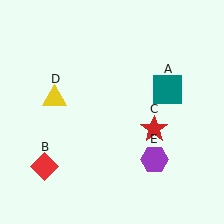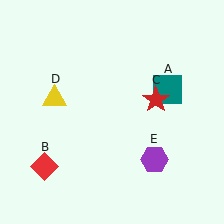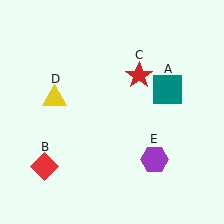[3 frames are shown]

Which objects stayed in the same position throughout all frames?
Teal square (object A) and red diamond (object B) and yellow triangle (object D) and purple hexagon (object E) remained stationary.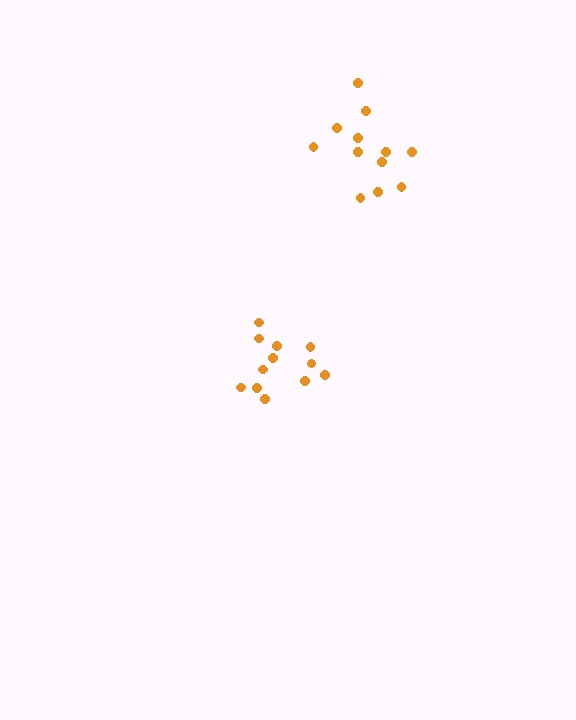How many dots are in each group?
Group 1: 12 dots, Group 2: 12 dots (24 total).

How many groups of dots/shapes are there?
There are 2 groups.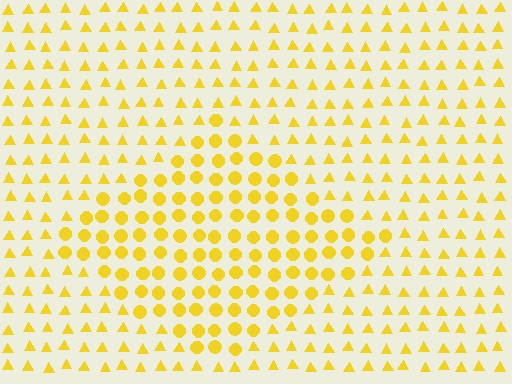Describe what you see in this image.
The image is filled with small yellow elements arranged in a uniform grid. A diamond-shaped region contains circles, while the surrounding area contains triangles. The boundary is defined purely by the change in element shape.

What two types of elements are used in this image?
The image uses circles inside the diamond region and triangles outside it.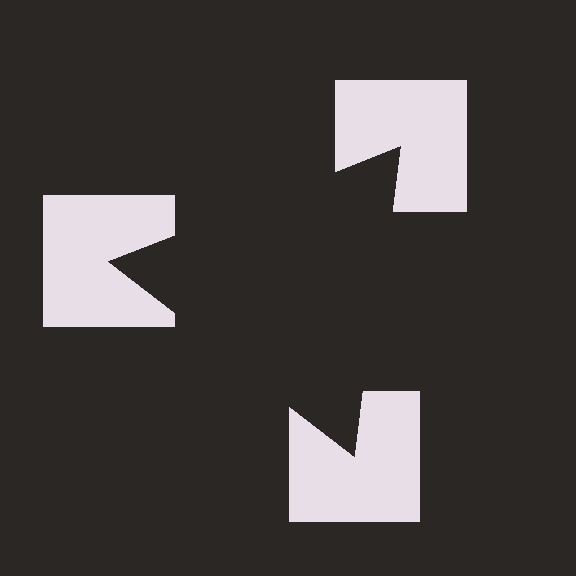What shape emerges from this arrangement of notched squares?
An illusory triangle — its edges are inferred from the aligned wedge cuts in the notched squares, not physically drawn.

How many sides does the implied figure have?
3 sides.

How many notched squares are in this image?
There are 3 — one at each vertex of the illusory triangle.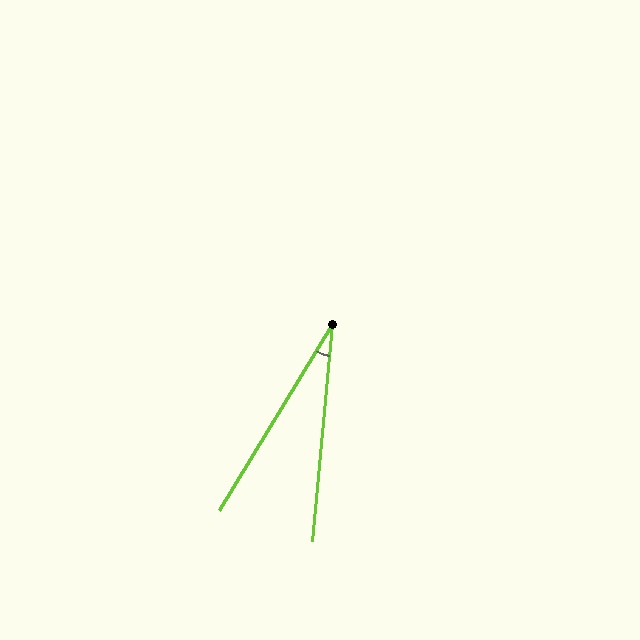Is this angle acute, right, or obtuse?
It is acute.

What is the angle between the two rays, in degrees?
Approximately 26 degrees.